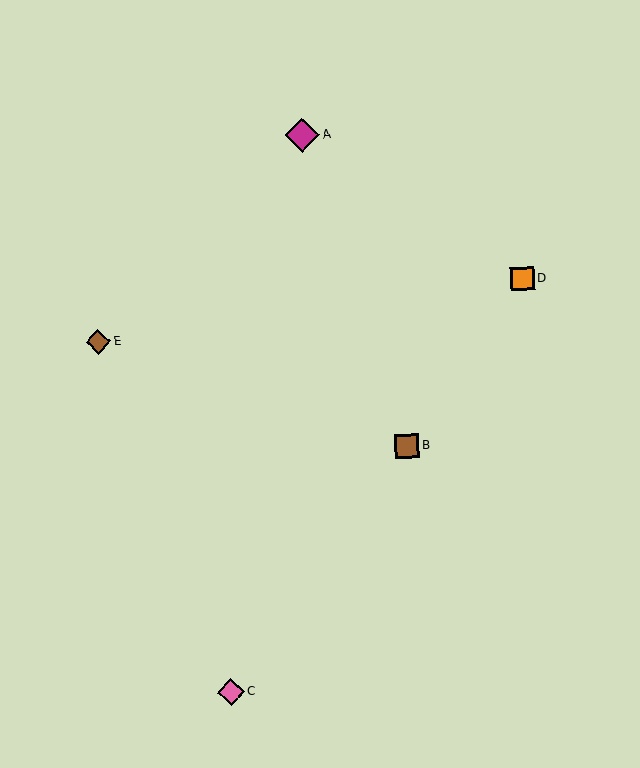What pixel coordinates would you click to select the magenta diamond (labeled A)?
Click at (302, 135) to select the magenta diamond A.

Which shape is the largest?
The magenta diamond (labeled A) is the largest.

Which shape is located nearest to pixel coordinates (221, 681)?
The pink diamond (labeled C) at (231, 692) is nearest to that location.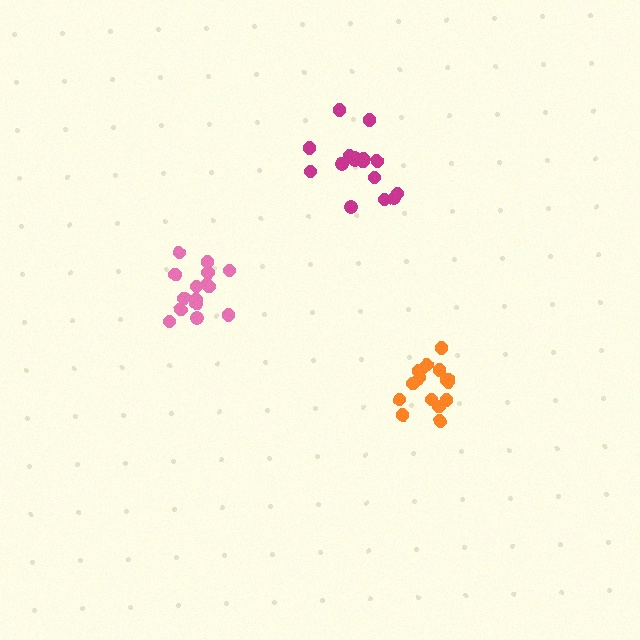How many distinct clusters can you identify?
There are 3 distinct clusters.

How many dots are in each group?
Group 1: 16 dots, Group 2: 16 dots, Group 3: 15 dots (47 total).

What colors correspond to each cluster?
The clusters are colored: orange, magenta, pink.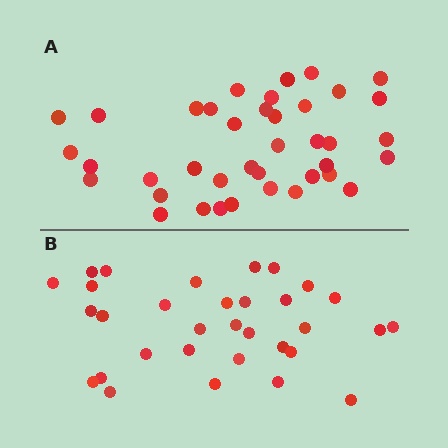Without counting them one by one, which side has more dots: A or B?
Region A (the top region) has more dots.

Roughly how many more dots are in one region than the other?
Region A has roughly 8 or so more dots than region B.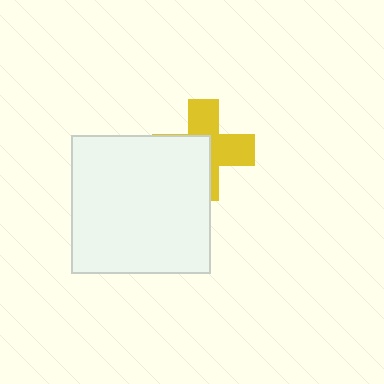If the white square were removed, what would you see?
You would see the complete yellow cross.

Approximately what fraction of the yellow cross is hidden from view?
Roughly 48% of the yellow cross is hidden behind the white square.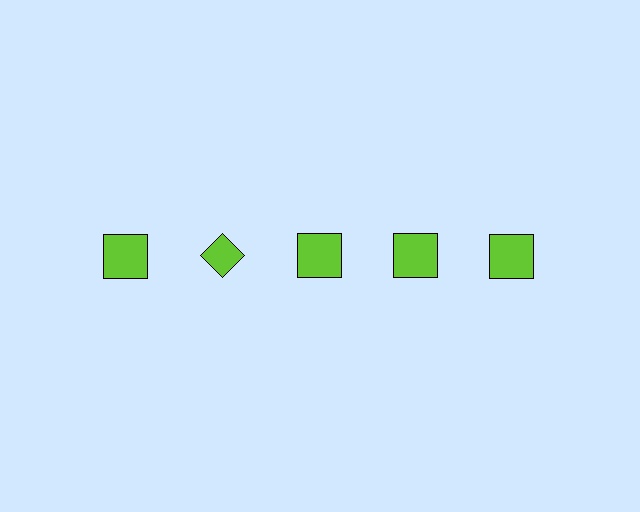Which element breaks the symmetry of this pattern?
The lime diamond in the top row, second from left column breaks the symmetry. All other shapes are lime squares.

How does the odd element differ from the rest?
It has a different shape: diamond instead of square.